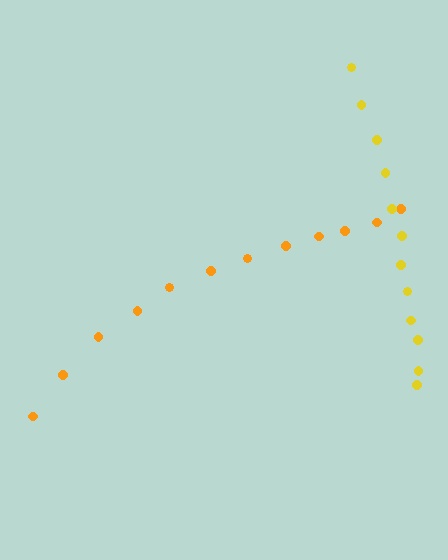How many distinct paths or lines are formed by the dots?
There are 2 distinct paths.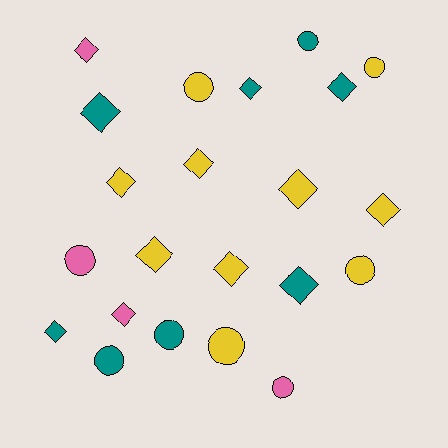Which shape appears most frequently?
Diamond, with 13 objects.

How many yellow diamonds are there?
There are 6 yellow diamonds.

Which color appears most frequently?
Yellow, with 10 objects.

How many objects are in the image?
There are 22 objects.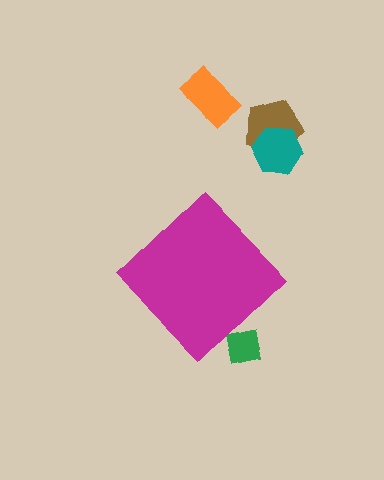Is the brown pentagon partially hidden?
No, the brown pentagon is fully visible.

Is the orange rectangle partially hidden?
No, the orange rectangle is fully visible.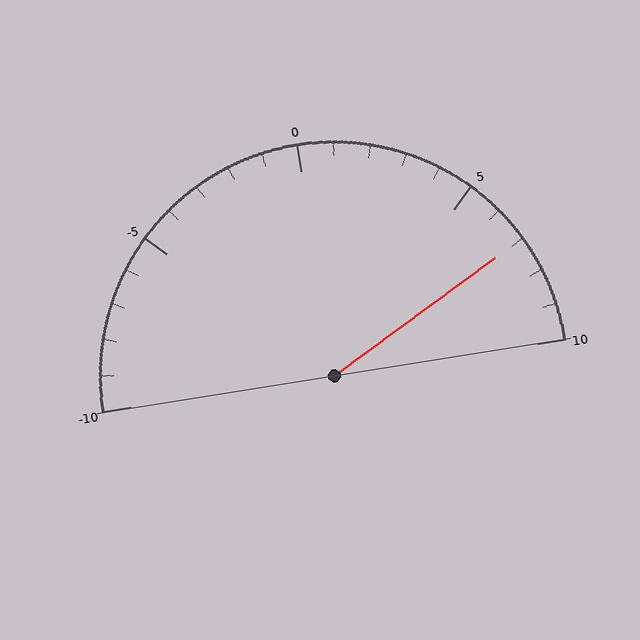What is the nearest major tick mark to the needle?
The nearest major tick mark is 5.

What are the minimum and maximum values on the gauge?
The gauge ranges from -10 to 10.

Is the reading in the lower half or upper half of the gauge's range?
The reading is in the upper half of the range (-10 to 10).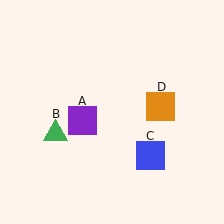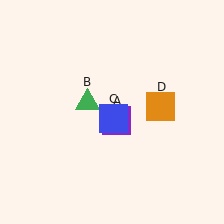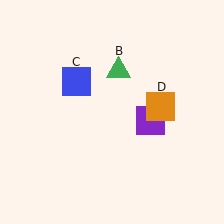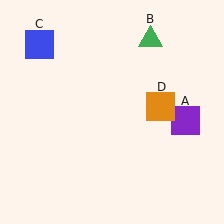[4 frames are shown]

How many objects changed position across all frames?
3 objects changed position: purple square (object A), green triangle (object B), blue square (object C).